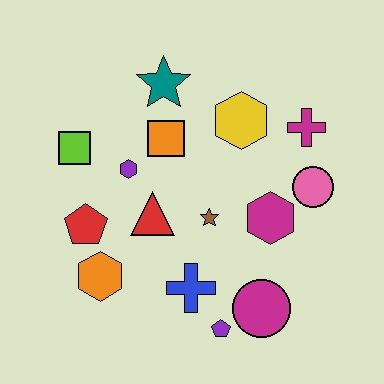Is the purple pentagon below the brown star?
Yes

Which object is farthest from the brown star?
The lime square is farthest from the brown star.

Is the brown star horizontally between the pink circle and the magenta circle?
No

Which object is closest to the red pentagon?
The orange hexagon is closest to the red pentagon.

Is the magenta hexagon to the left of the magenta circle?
No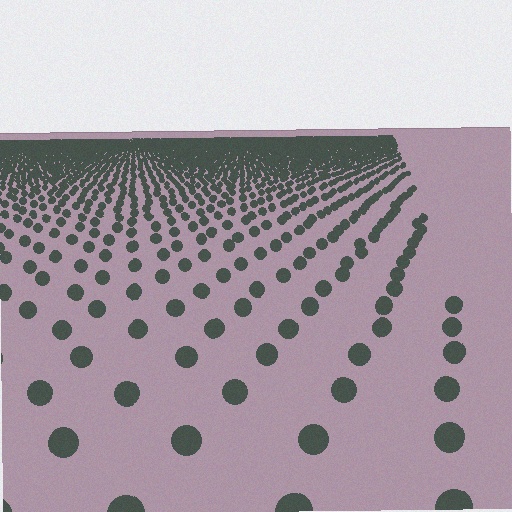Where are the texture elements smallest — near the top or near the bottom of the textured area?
Near the top.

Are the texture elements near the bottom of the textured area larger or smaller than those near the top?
Larger. Near the bottom, elements are closer to the viewer and appear at a bigger on-screen size.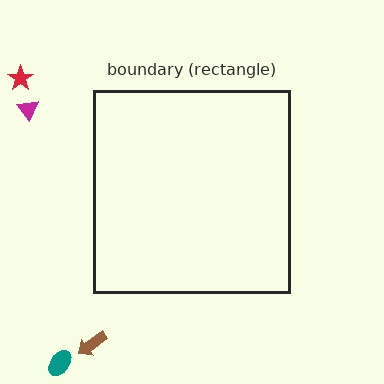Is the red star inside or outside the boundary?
Outside.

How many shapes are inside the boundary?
0 inside, 4 outside.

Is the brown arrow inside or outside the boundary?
Outside.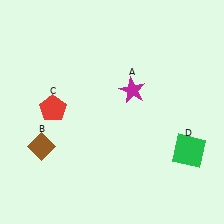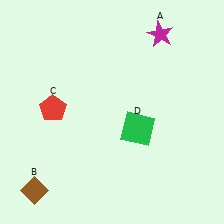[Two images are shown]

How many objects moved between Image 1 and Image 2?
3 objects moved between the two images.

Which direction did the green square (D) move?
The green square (D) moved left.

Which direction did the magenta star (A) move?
The magenta star (A) moved up.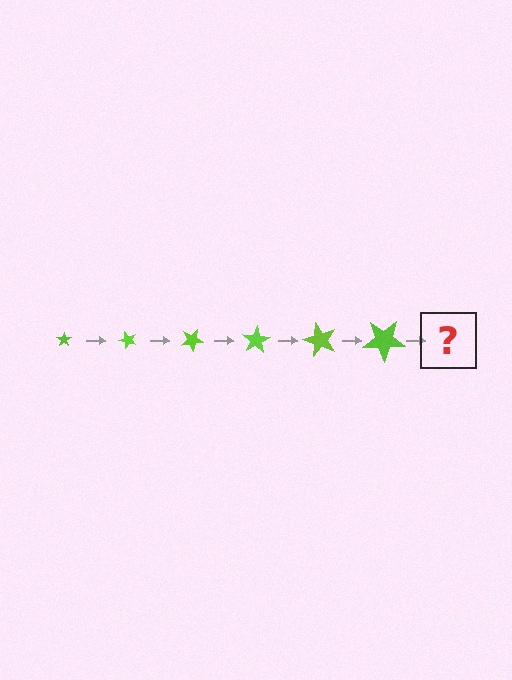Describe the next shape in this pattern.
It should be a star, larger than the previous one and rotated 300 degrees from the start.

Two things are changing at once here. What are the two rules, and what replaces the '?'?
The two rules are that the star grows larger each step and it rotates 50 degrees each step. The '?' should be a star, larger than the previous one and rotated 300 degrees from the start.